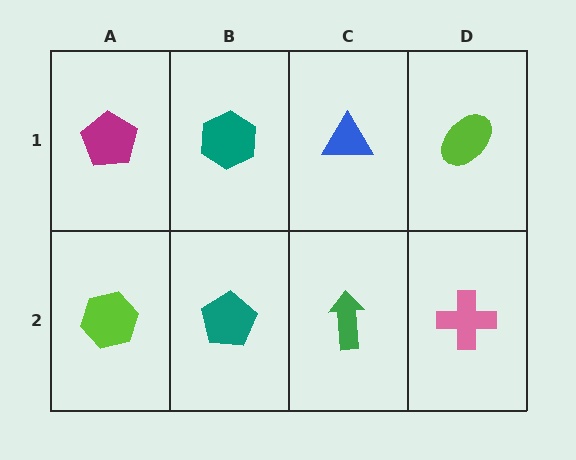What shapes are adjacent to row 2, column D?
A lime ellipse (row 1, column D), a green arrow (row 2, column C).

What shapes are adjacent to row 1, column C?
A green arrow (row 2, column C), a teal hexagon (row 1, column B), a lime ellipse (row 1, column D).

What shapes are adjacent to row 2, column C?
A blue triangle (row 1, column C), a teal pentagon (row 2, column B), a pink cross (row 2, column D).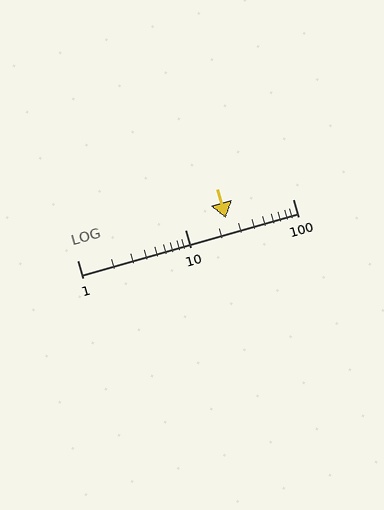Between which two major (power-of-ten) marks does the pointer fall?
The pointer is between 10 and 100.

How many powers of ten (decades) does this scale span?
The scale spans 2 decades, from 1 to 100.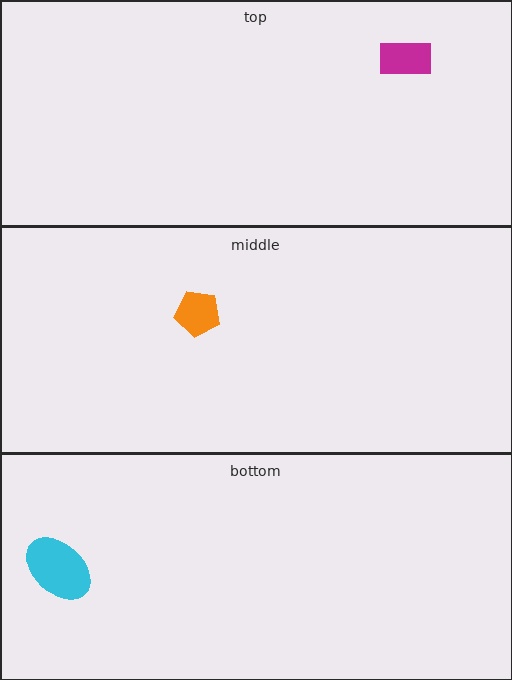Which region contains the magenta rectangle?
The top region.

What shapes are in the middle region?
The orange pentagon.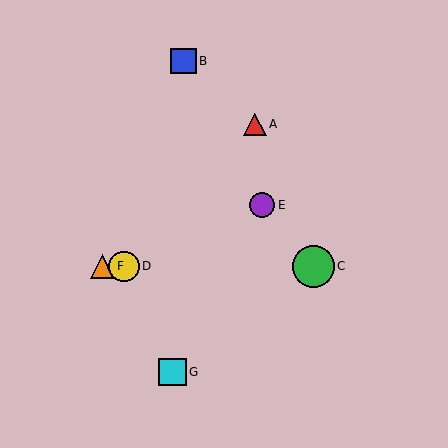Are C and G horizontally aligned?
No, C is at y≈267 and G is at y≈372.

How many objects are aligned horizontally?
3 objects (C, D, F) are aligned horizontally.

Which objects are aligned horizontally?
Objects C, D, F are aligned horizontally.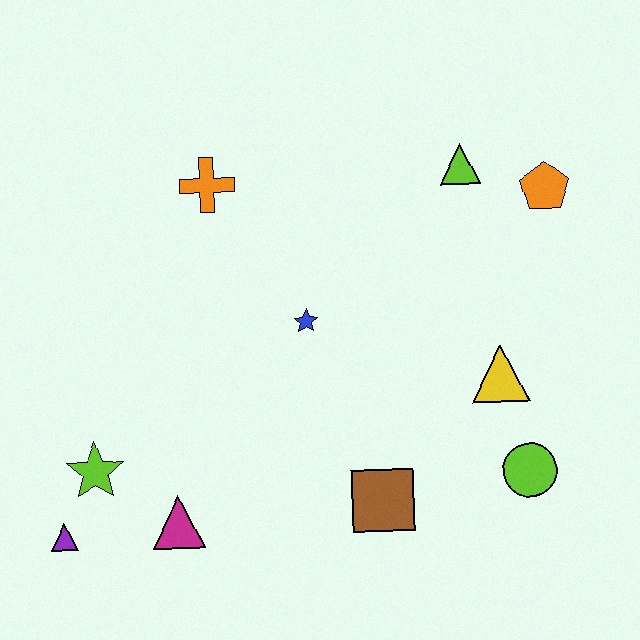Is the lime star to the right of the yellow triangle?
No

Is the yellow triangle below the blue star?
Yes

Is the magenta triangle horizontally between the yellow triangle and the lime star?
Yes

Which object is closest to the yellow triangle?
The lime circle is closest to the yellow triangle.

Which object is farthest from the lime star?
The orange pentagon is farthest from the lime star.